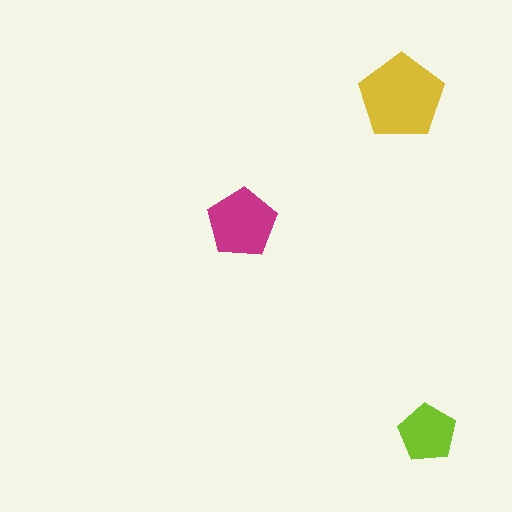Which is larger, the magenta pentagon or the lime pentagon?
The magenta one.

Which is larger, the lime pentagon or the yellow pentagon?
The yellow one.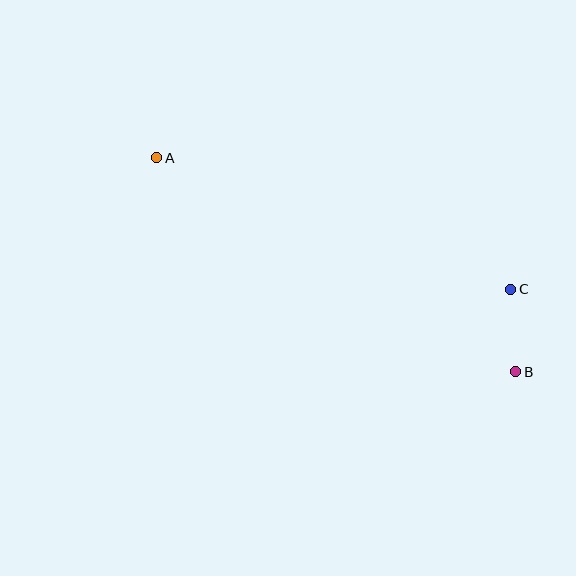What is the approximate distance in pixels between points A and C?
The distance between A and C is approximately 377 pixels.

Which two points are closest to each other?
Points B and C are closest to each other.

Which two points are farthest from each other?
Points A and B are farthest from each other.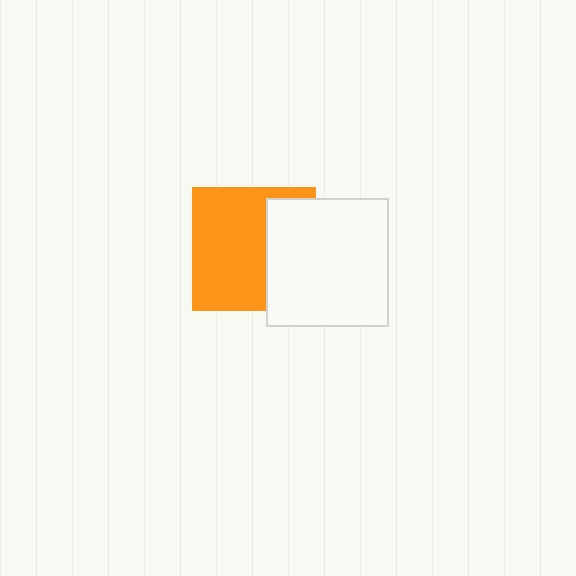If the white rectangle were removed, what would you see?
You would see the complete orange square.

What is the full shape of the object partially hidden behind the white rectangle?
The partially hidden object is an orange square.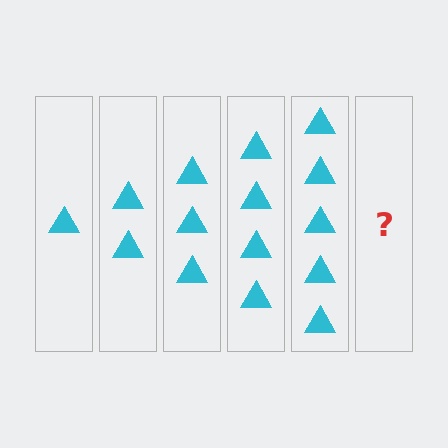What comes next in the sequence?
The next element should be 6 triangles.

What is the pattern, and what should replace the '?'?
The pattern is that each step adds one more triangle. The '?' should be 6 triangles.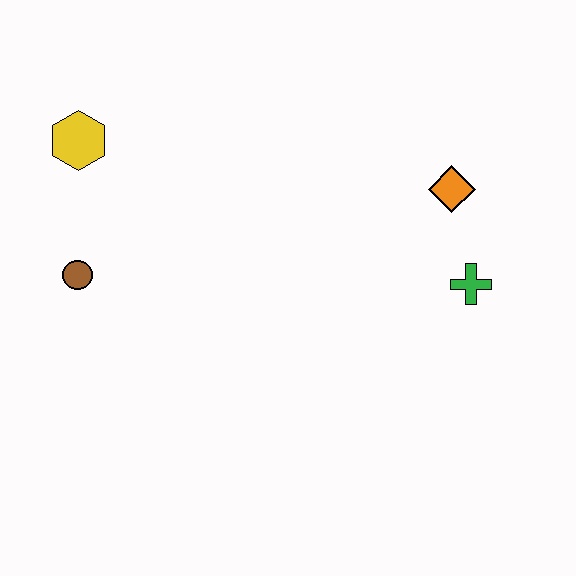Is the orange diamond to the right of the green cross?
No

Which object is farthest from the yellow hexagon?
The green cross is farthest from the yellow hexagon.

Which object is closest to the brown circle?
The yellow hexagon is closest to the brown circle.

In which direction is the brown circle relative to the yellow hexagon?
The brown circle is below the yellow hexagon.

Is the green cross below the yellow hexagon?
Yes